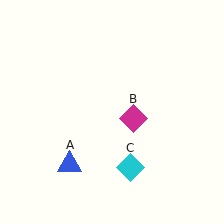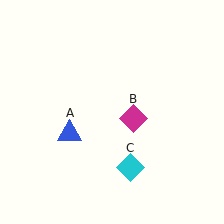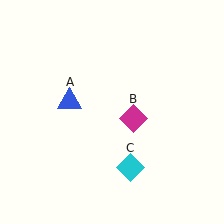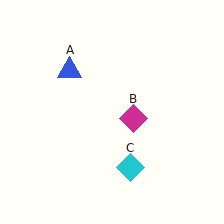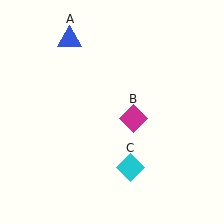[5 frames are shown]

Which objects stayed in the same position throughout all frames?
Magenta diamond (object B) and cyan diamond (object C) remained stationary.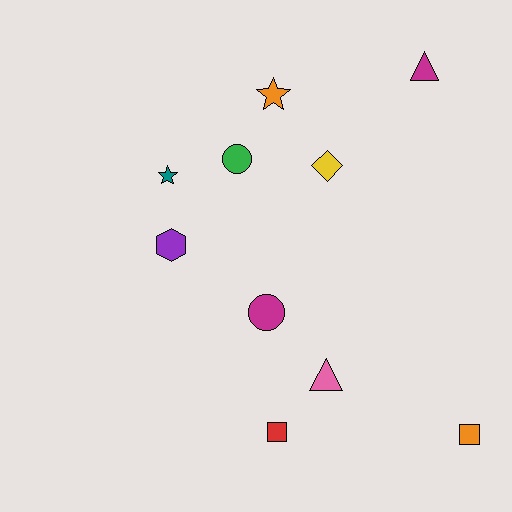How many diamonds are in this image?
There is 1 diamond.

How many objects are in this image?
There are 10 objects.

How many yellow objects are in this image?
There is 1 yellow object.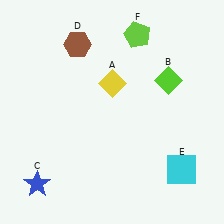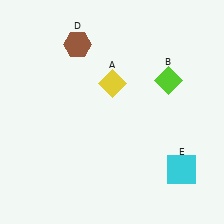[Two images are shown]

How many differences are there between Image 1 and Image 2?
There are 2 differences between the two images.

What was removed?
The blue star (C), the lime pentagon (F) were removed in Image 2.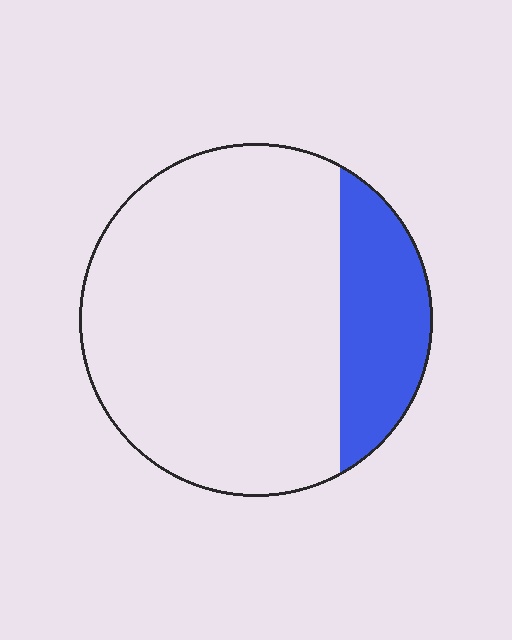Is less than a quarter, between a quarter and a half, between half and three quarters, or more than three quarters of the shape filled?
Less than a quarter.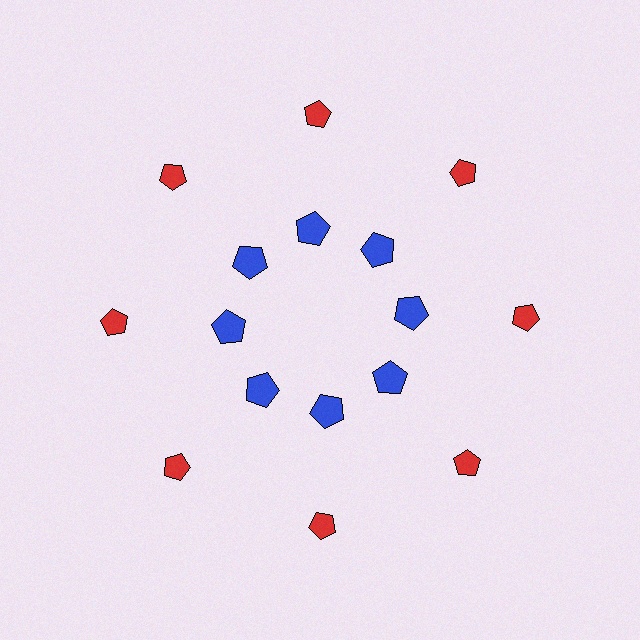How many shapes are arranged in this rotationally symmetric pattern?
There are 16 shapes, arranged in 8 groups of 2.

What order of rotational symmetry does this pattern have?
This pattern has 8-fold rotational symmetry.